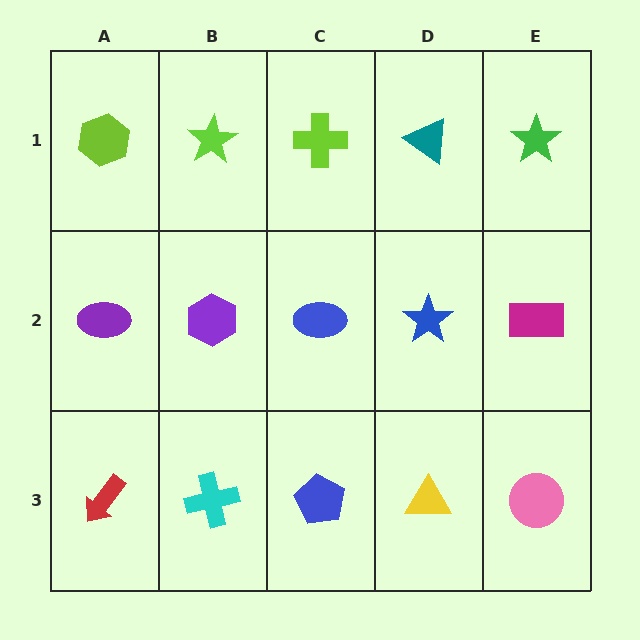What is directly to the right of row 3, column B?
A blue pentagon.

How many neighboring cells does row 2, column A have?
3.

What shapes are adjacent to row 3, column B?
A purple hexagon (row 2, column B), a red arrow (row 3, column A), a blue pentagon (row 3, column C).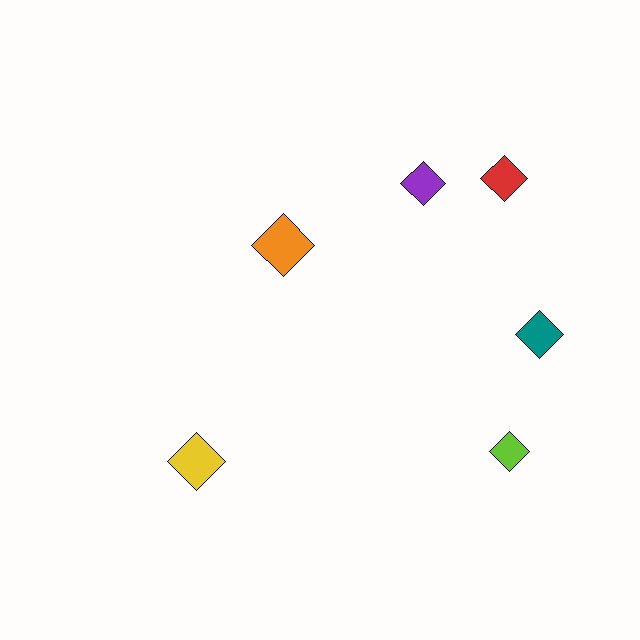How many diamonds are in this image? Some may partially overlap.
There are 6 diamonds.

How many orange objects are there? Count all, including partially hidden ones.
There is 1 orange object.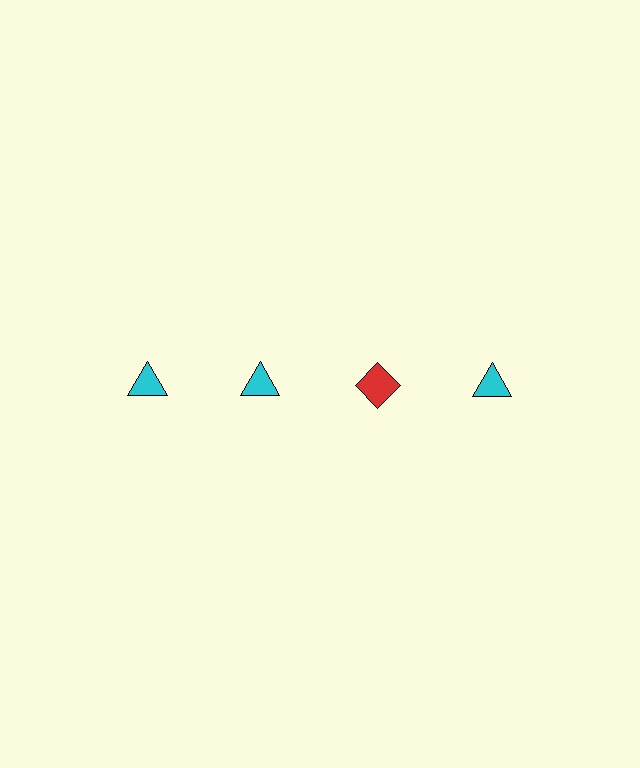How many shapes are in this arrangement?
There are 4 shapes arranged in a grid pattern.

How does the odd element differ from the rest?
It differs in both color (red instead of cyan) and shape (diamond instead of triangle).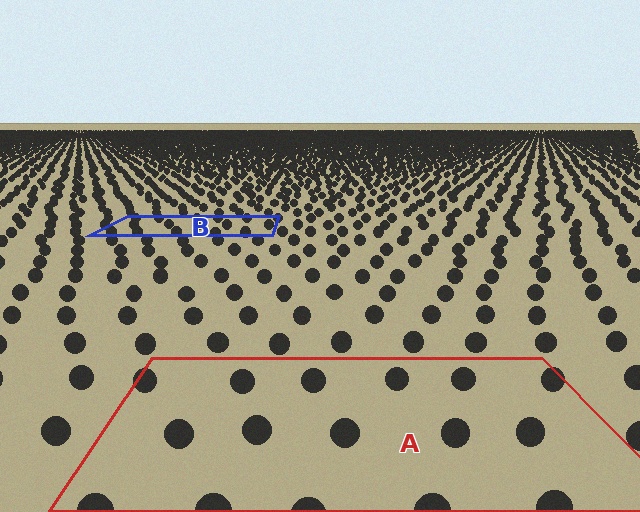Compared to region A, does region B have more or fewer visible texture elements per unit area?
Region B has more texture elements per unit area — they are packed more densely because it is farther away.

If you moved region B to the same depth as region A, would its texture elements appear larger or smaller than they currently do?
They would appear larger. At a closer depth, the same texture elements are projected at a bigger on-screen size.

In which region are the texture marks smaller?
The texture marks are smaller in region B, because it is farther away.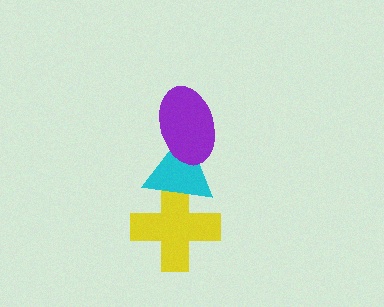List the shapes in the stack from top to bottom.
From top to bottom: the purple ellipse, the cyan triangle, the yellow cross.